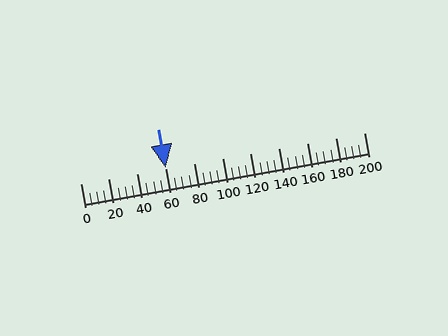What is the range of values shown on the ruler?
The ruler shows values from 0 to 200.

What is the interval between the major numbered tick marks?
The major tick marks are spaced 20 units apart.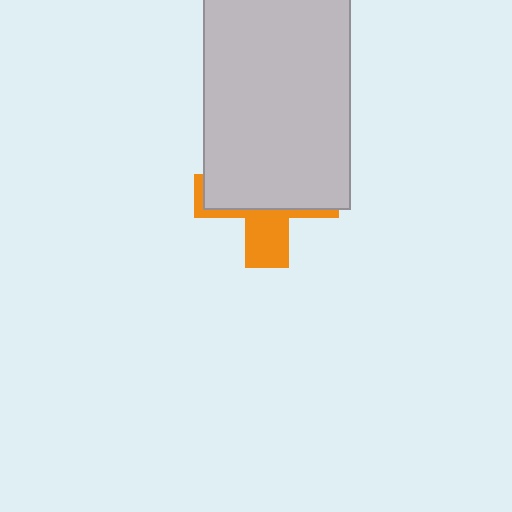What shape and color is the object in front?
The object in front is a light gray rectangle.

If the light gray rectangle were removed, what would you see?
You would see the complete orange cross.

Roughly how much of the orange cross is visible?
A small part of it is visible (roughly 34%).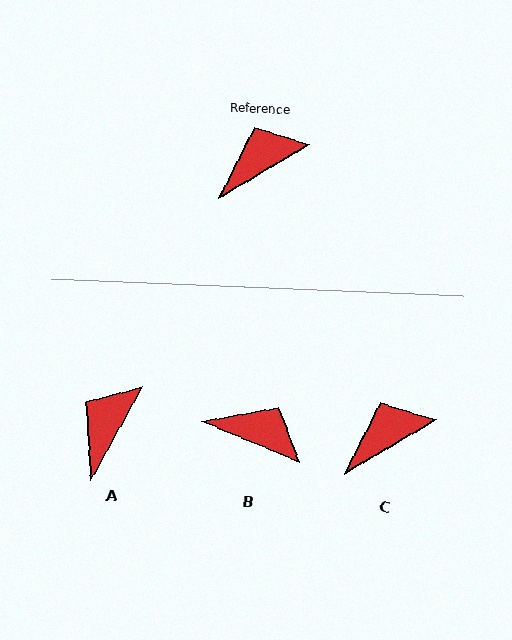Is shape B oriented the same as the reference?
No, it is off by about 53 degrees.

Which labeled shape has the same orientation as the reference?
C.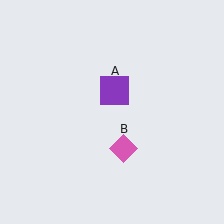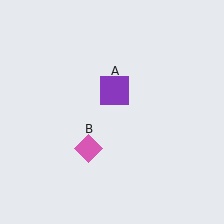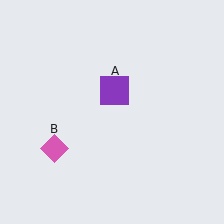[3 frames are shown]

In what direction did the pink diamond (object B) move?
The pink diamond (object B) moved left.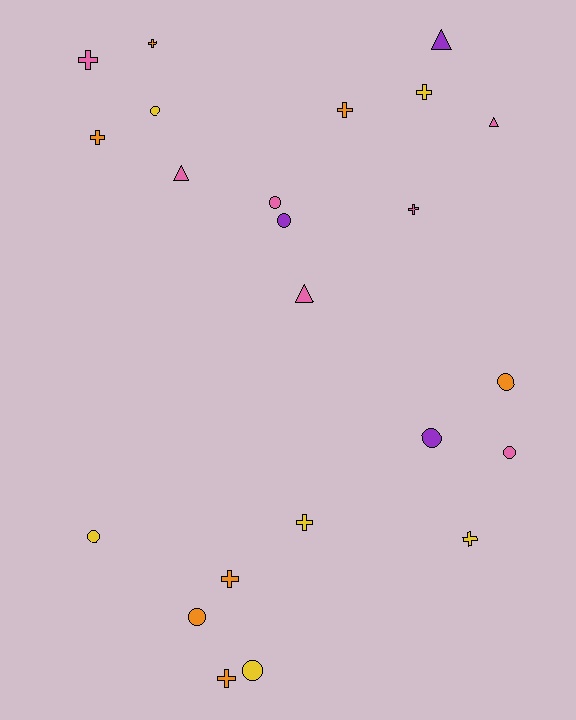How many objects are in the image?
There are 23 objects.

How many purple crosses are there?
There are no purple crosses.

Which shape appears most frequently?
Cross, with 10 objects.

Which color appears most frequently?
Orange, with 7 objects.